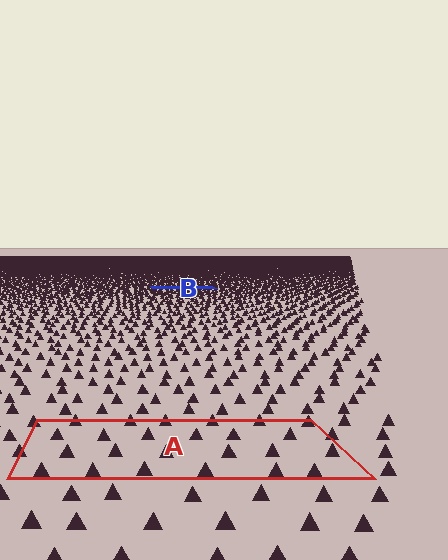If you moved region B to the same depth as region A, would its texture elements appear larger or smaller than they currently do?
They would appear larger. At a closer depth, the same texture elements are projected at a bigger on-screen size.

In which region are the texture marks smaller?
The texture marks are smaller in region B, because it is farther away.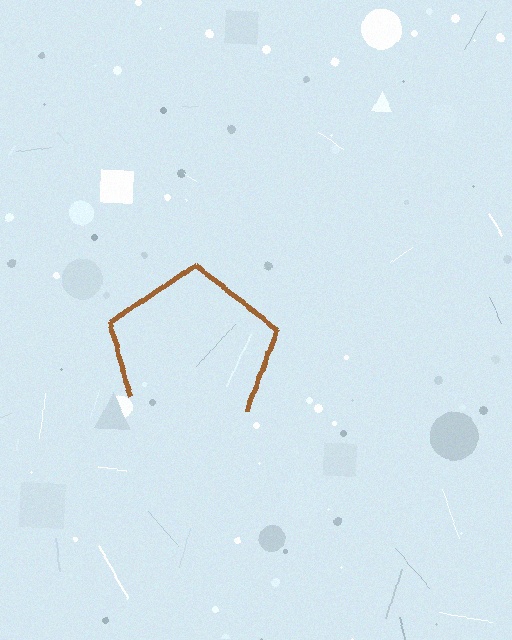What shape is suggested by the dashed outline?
The dashed outline suggests a pentagon.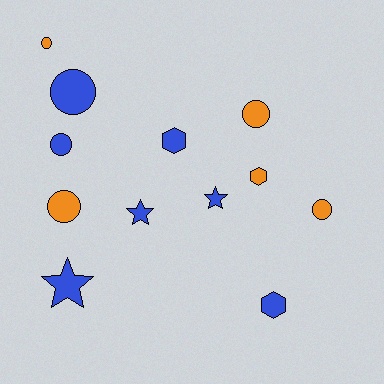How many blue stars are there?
There are 3 blue stars.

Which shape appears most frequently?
Circle, with 6 objects.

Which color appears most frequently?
Blue, with 7 objects.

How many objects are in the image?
There are 12 objects.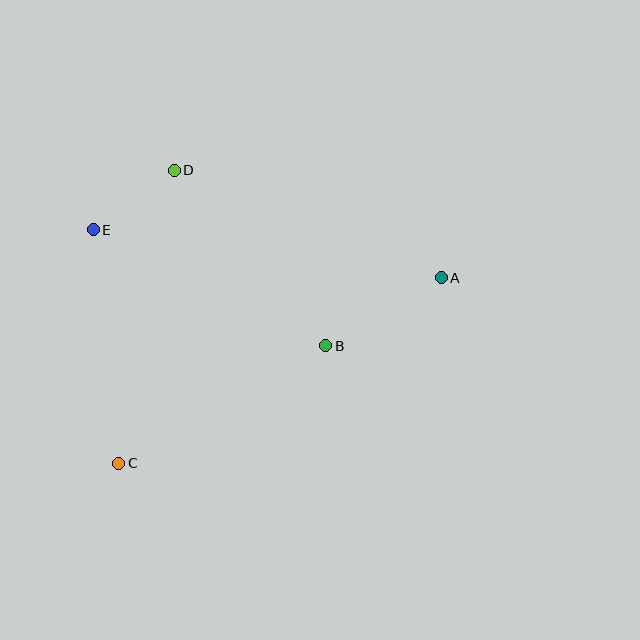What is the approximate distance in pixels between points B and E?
The distance between B and E is approximately 260 pixels.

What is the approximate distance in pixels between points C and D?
The distance between C and D is approximately 298 pixels.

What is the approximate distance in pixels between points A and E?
The distance between A and E is approximately 352 pixels.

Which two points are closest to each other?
Points D and E are closest to each other.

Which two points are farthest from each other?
Points A and C are farthest from each other.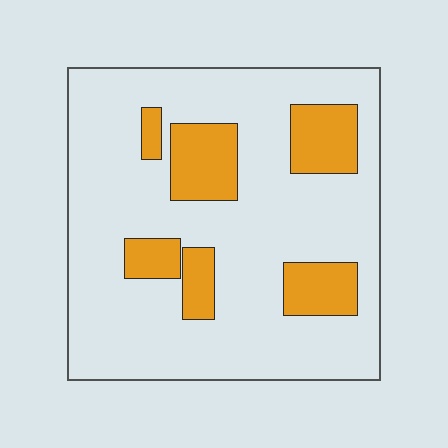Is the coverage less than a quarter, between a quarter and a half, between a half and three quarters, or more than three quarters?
Less than a quarter.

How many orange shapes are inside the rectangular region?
6.